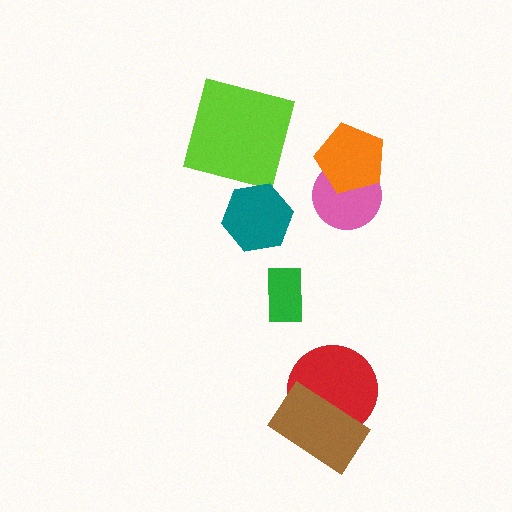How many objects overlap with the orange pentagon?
1 object overlaps with the orange pentagon.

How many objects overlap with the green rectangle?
0 objects overlap with the green rectangle.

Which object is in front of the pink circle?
The orange pentagon is in front of the pink circle.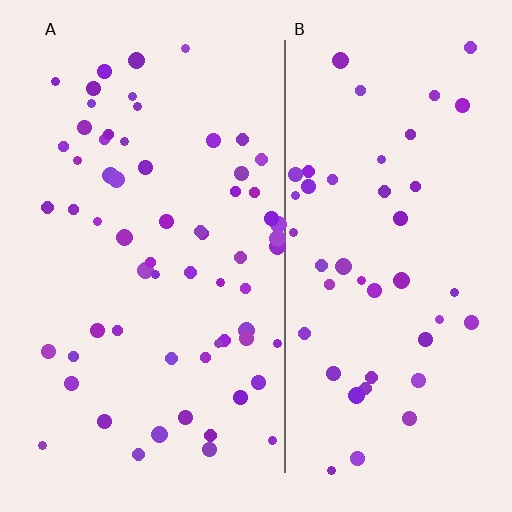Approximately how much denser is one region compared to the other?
Approximately 1.4× — region A over region B.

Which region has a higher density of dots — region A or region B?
A (the left).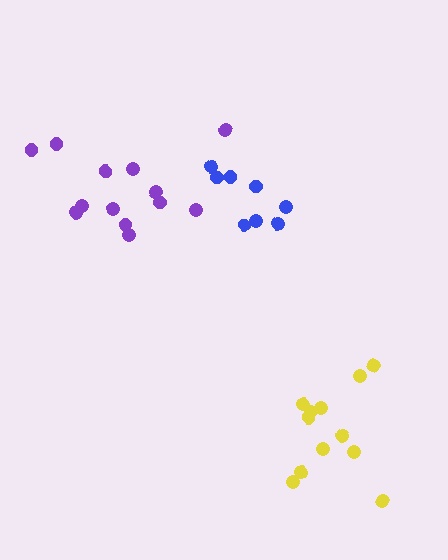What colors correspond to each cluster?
The clusters are colored: purple, yellow, blue.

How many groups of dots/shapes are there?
There are 3 groups.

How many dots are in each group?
Group 1: 13 dots, Group 2: 12 dots, Group 3: 8 dots (33 total).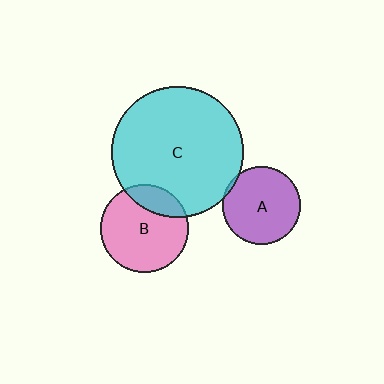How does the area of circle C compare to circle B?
Approximately 2.2 times.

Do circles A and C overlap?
Yes.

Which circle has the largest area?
Circle C (cyan).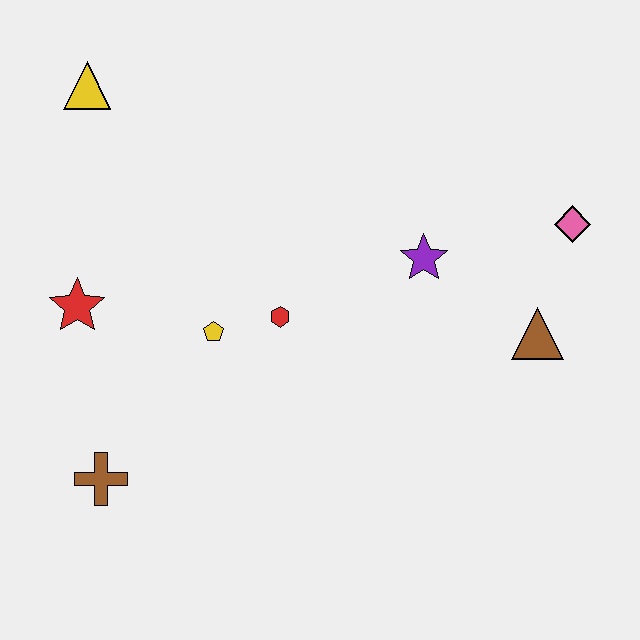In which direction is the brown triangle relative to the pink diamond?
The brown triangle is below the pink diamond.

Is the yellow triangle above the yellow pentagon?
Yes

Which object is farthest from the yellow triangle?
The brown triangle is farthest from the yellow triangle.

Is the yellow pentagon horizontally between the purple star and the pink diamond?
No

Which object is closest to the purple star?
The brown triangle is closest to the purple star.